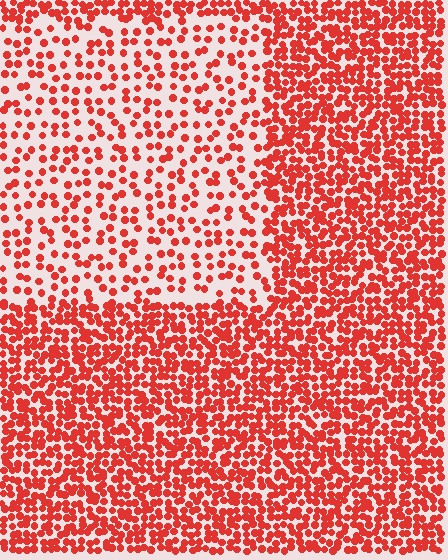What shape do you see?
I see a rectangle.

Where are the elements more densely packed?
The elements are more densely packed outside the rectangle boundary.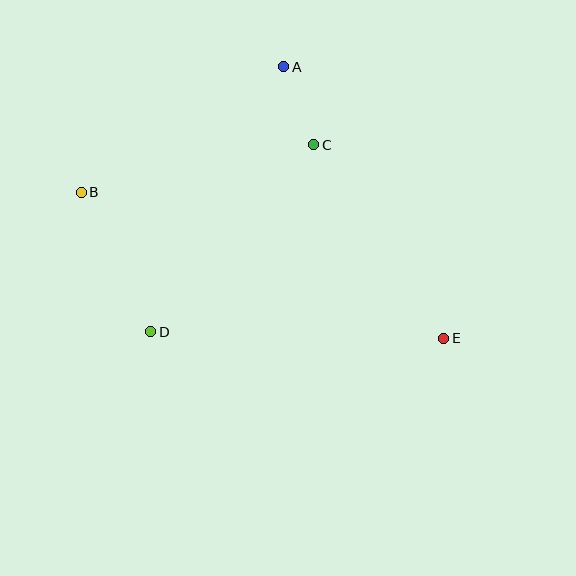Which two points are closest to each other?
Points A and C are closest to each other.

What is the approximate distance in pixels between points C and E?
The distance between C and E is approximately 233 pixels.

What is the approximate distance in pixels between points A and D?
The distance between A and D is approximately 297 pixels.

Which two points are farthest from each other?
Points B and E are farthest from each other.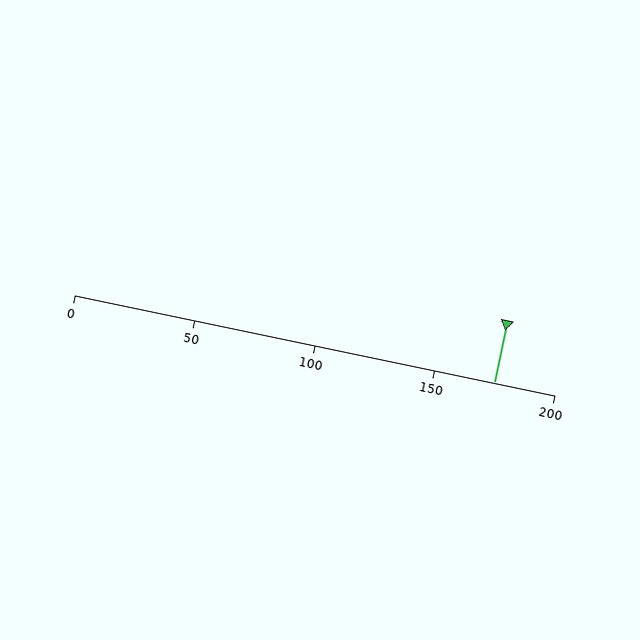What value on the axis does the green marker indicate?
The marker indicates approximately 175.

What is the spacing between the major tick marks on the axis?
The major ticks are spaced 50 apart.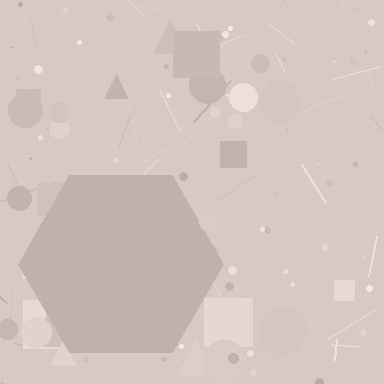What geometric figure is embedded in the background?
A hexagon is embedded in the background.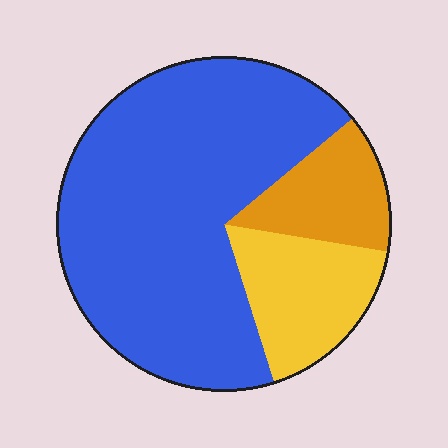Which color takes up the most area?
Blue, at roughly 70%.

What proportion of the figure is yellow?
Yellow covers around 15% of the figure.